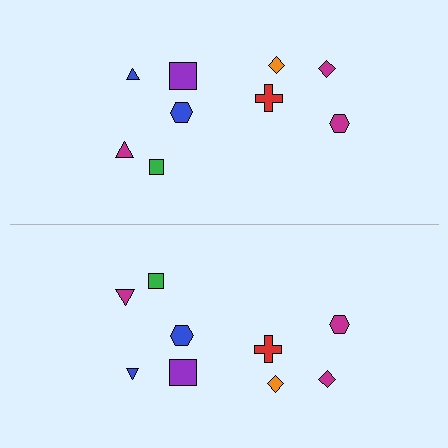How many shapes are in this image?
There are 18 shapes in this image.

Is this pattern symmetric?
Yes, this pattern has bilateral (reflection) symmetry.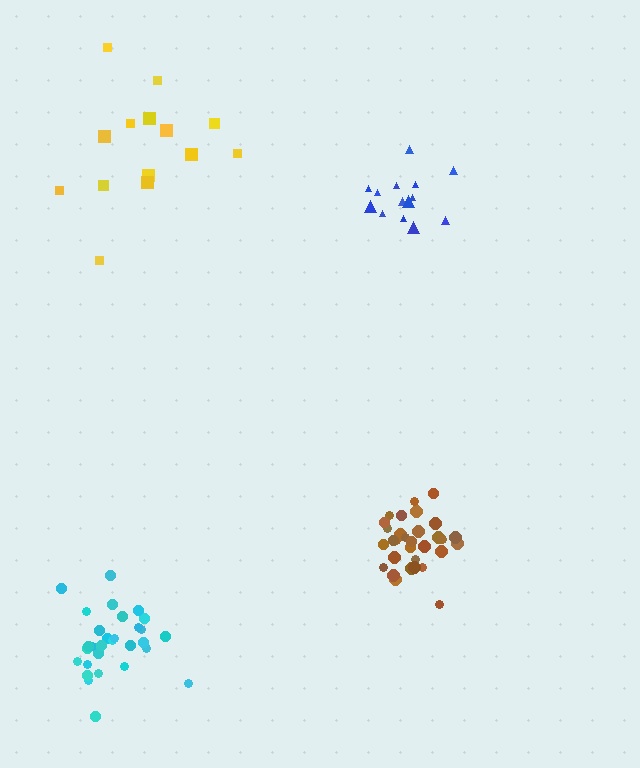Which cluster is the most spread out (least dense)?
Yellow.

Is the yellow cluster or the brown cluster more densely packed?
Brown.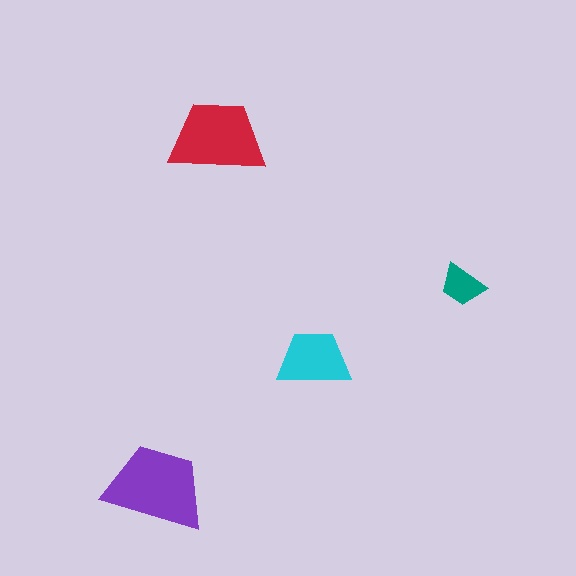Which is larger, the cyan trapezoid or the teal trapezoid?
The cyan one.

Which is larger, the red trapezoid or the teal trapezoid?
The red one.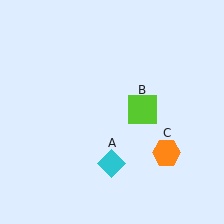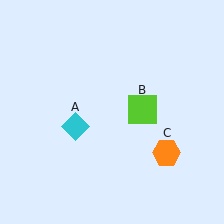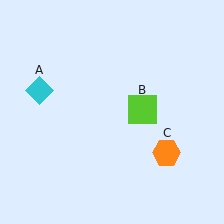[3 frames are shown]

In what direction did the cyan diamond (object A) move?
The cyan diamond (object A) moved up and to the left.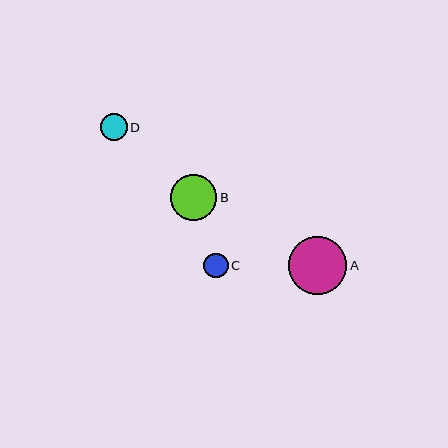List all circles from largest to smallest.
From largest to smallest: A, B, D, C.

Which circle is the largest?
Circle A is the largest with a size of approximately 58 pixels.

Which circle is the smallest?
Circle C is the smallest with a size of approximately 24 pixels.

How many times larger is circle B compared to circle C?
Circle B is approximately 1.9 times the size of circle C.